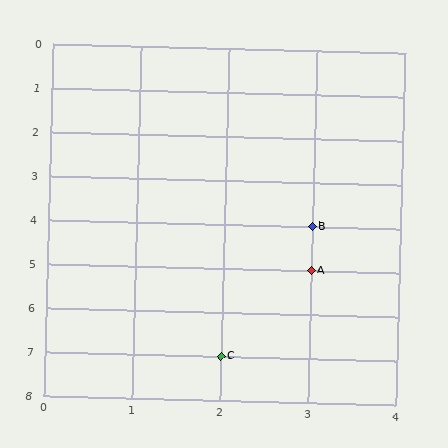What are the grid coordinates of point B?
Point B is at grid coordinates (3, 4).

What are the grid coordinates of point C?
Point C is at grid coordinates (2, 7).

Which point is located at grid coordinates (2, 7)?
Point C is at (2, 7).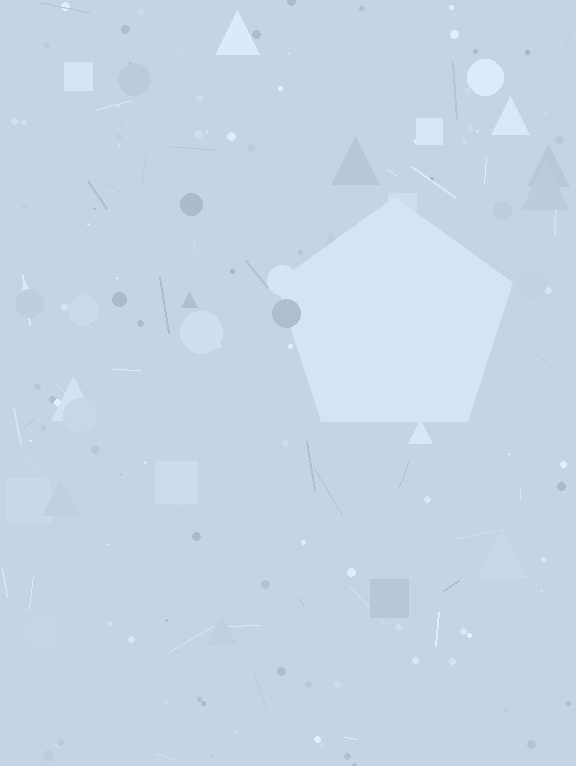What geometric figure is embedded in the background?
A pentagon is embedded in the background.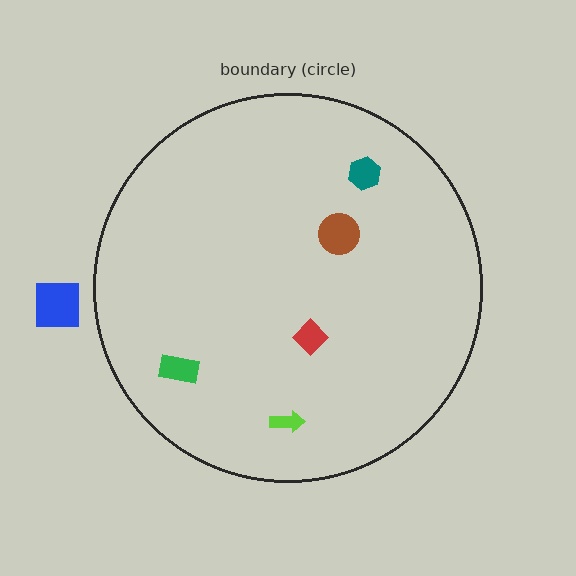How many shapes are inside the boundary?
5 inside, 1 outside.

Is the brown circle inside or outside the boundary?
Inside.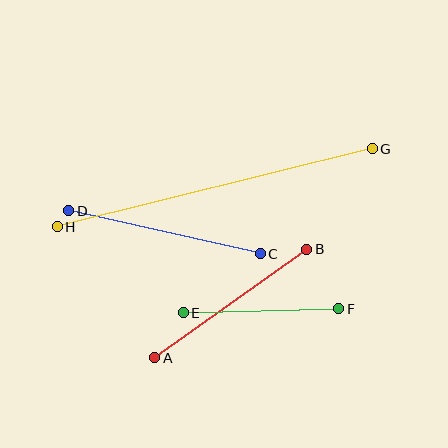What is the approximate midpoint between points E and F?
The midpoint is at approximately (261, 311) pixels.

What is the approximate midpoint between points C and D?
The midpoint is at approximately (164, 232) pixels.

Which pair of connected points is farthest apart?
Points G and H are farthest apart.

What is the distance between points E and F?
The distance is approximately 155 pixels.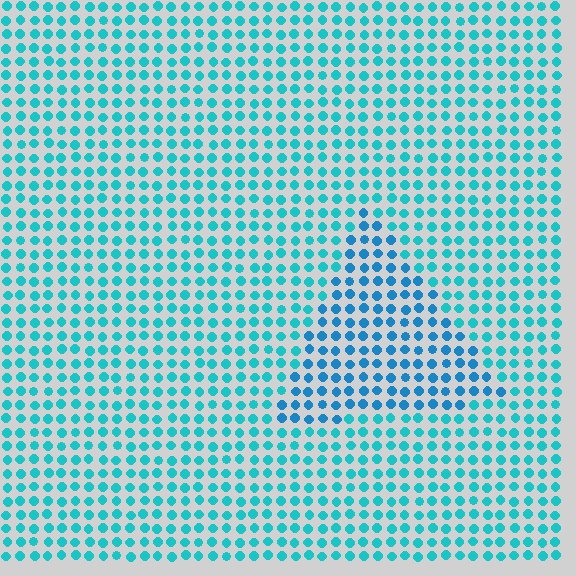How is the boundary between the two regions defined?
The boundary is defined purely by a slight shift in hue (about 22 degrees). Spacing, size, and orientation are identical on both sides.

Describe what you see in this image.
The image is filled with small cyan elements in a uniform arrangement. A triangle-shaped region is visible where the elements are tinted to a slightly different hue, forming a subtle color boundary.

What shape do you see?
I see a triangle.